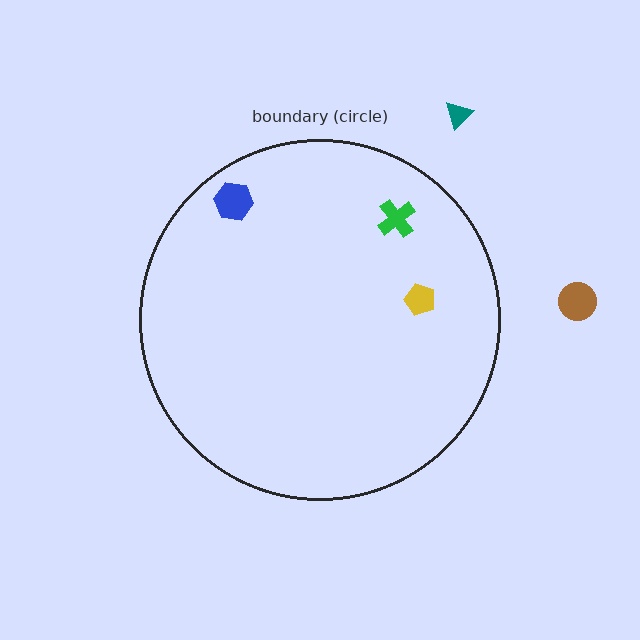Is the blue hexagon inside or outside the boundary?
Inside.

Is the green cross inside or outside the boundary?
Inside.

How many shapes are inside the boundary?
3 inside, 2 outside.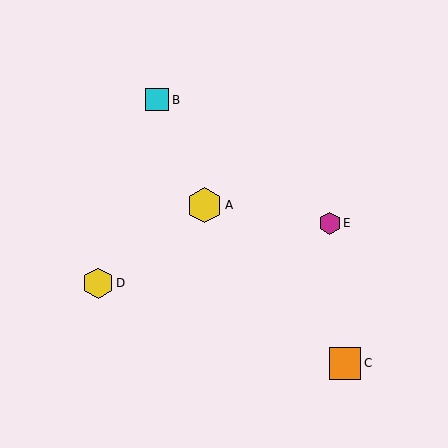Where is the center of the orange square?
The center of the orange square is at (345, 363).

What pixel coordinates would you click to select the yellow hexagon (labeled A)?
Click at (205, 205) to select the yellow hexagon A.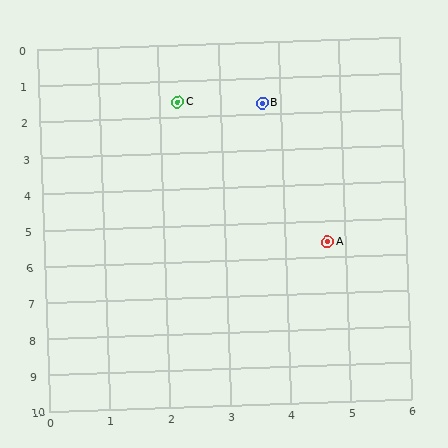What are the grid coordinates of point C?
Point C is at approximately (2.3, 1.6).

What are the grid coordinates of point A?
Point A is at approximately (4.7, 5.6).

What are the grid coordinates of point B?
Point B is at approximately (3.7, 1.7).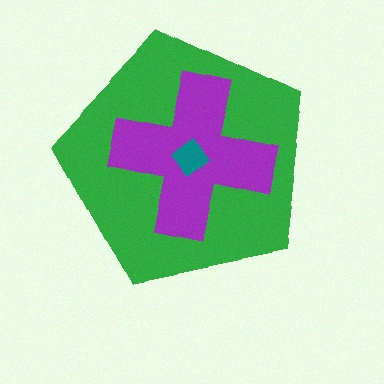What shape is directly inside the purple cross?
The teal diamond.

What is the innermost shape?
The teal diamond.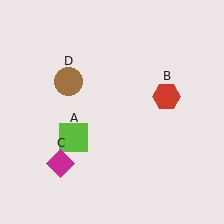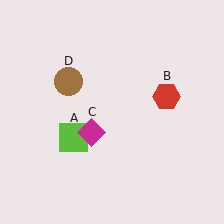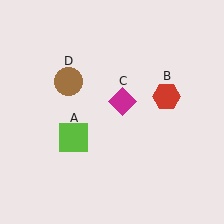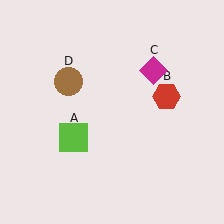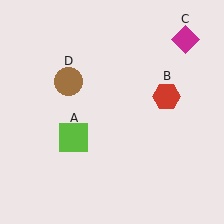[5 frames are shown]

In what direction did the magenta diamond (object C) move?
The magenta diamond (object C) moved up and to the right.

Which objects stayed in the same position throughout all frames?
Lime square (object A) and red hexagon (object B) and brown circle (object D) remained stationary.